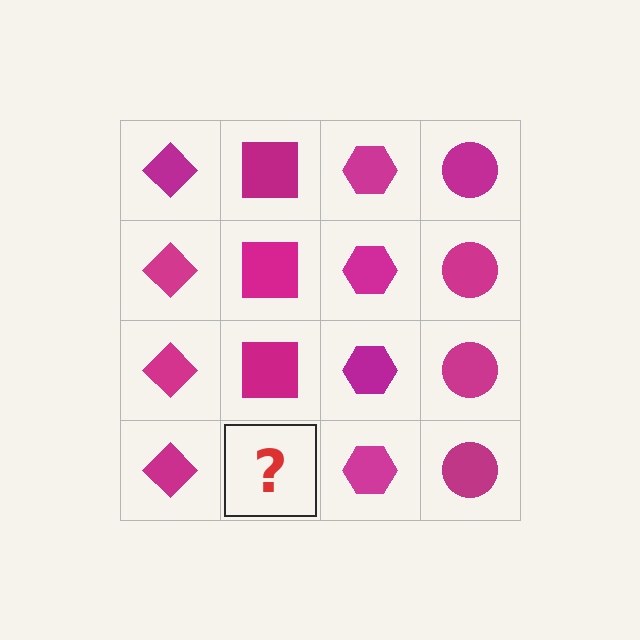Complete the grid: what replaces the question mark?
The question mark should be replaced with a magenta square.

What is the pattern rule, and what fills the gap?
The rule is that each column has a consistent shape. The gap should be filled with a magenta square.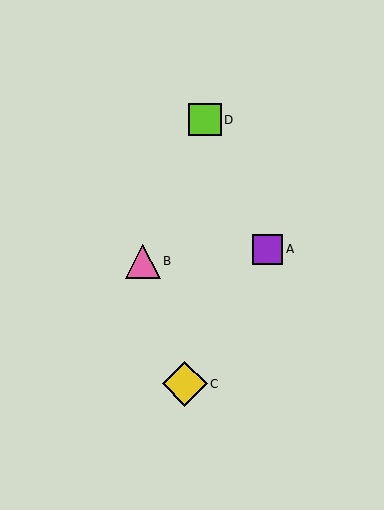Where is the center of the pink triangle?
The center of the pink triangle is at (143, 261).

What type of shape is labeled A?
Shape A is a purple square.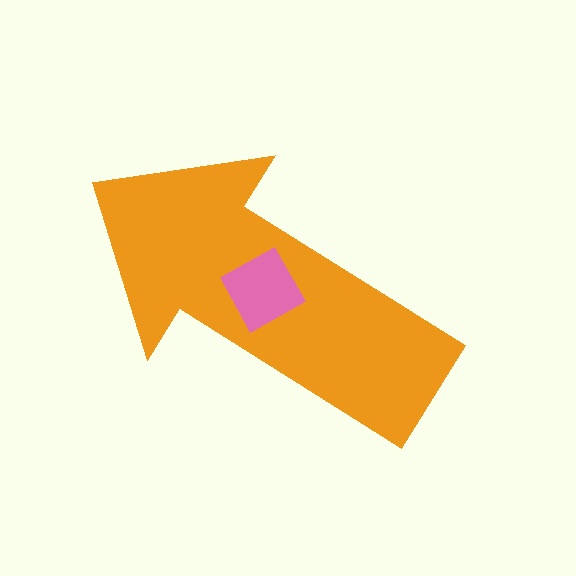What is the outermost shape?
The orange arrow.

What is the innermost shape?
The pink diamond.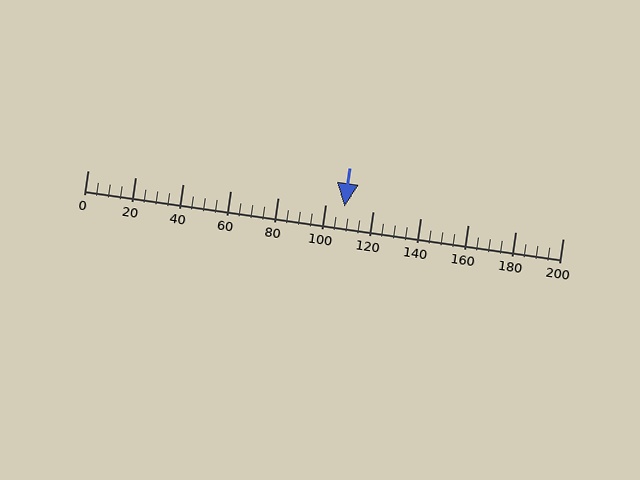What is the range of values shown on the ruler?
The ruler shows values from 0 to 200.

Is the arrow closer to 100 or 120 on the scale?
The arrow is closer to 100.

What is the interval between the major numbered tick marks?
The major tick marks are spaced 20 units apart.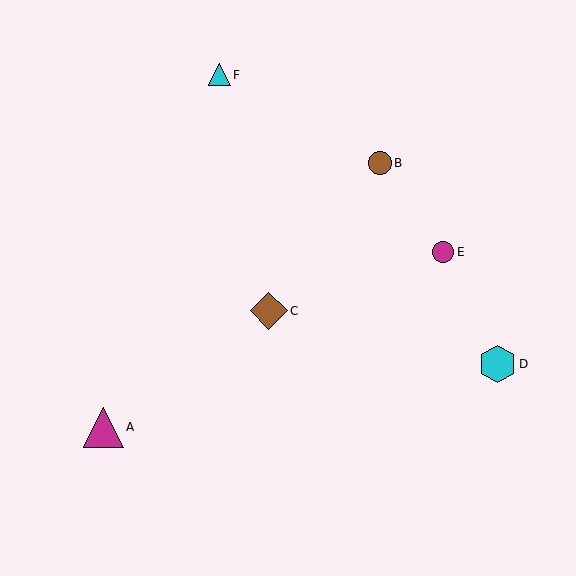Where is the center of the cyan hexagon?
The center of the cyan hexagon is at (498, 364).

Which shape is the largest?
The magenta triangle (labeled A) is the largest.